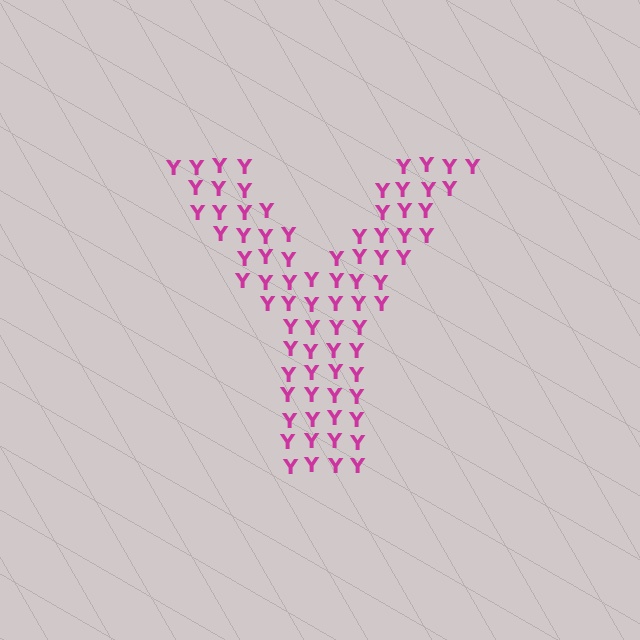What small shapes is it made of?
It is made of small letter Y's.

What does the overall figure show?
The overall figure shows the letter Y.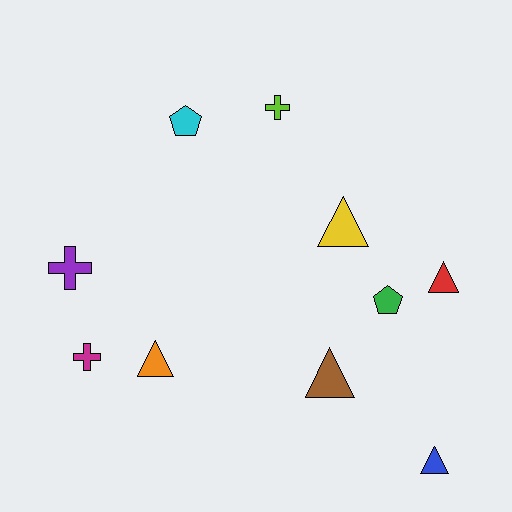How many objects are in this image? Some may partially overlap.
There are 10 objects.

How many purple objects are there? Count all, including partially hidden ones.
There is 1 purple object.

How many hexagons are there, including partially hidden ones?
There are no hexagons.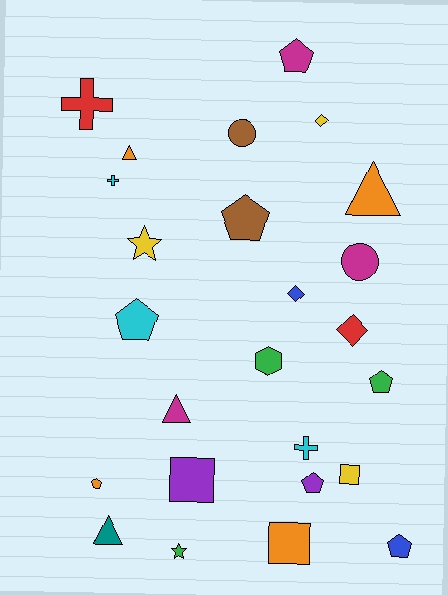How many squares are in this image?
There are 3 squares.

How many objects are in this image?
There are 25 objects.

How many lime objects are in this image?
There are no lime objects.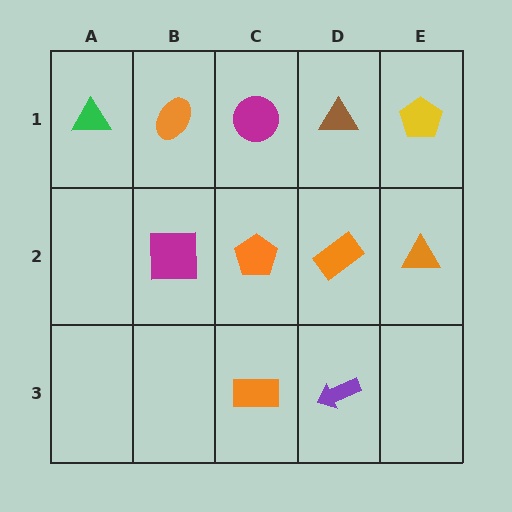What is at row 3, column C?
An orange rectangle.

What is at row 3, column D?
A purple arrow.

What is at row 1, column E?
A yellow pentagon.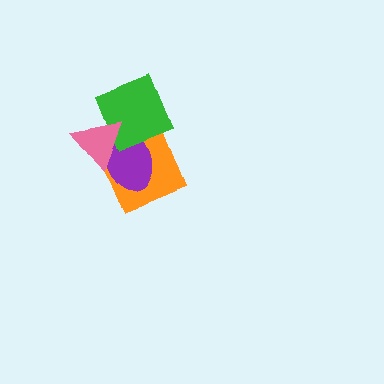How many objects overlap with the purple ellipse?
3 objects overlap with the purple ellipse.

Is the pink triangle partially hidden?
No, no other shape covers it.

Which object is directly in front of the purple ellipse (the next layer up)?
The green square is directly in front of the purple ellipse.